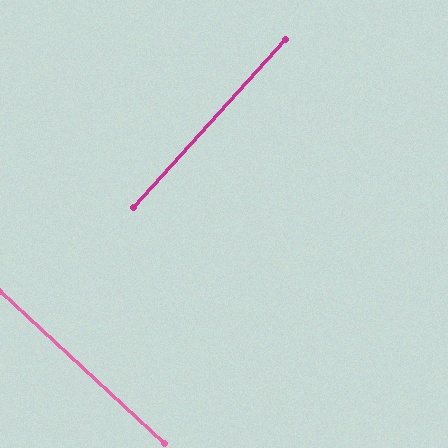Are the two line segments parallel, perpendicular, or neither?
Perpendicular — they meet at approximately 89°.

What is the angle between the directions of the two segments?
Approximately 89 degrees.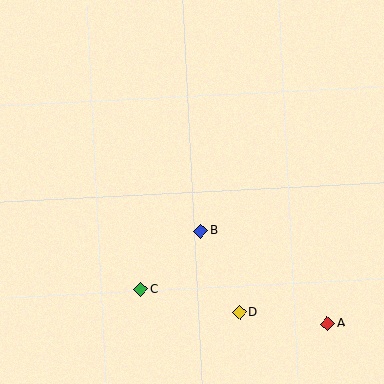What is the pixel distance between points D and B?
The distance between D and B is 90 pixels.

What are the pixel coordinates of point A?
Point A is at (328, 324).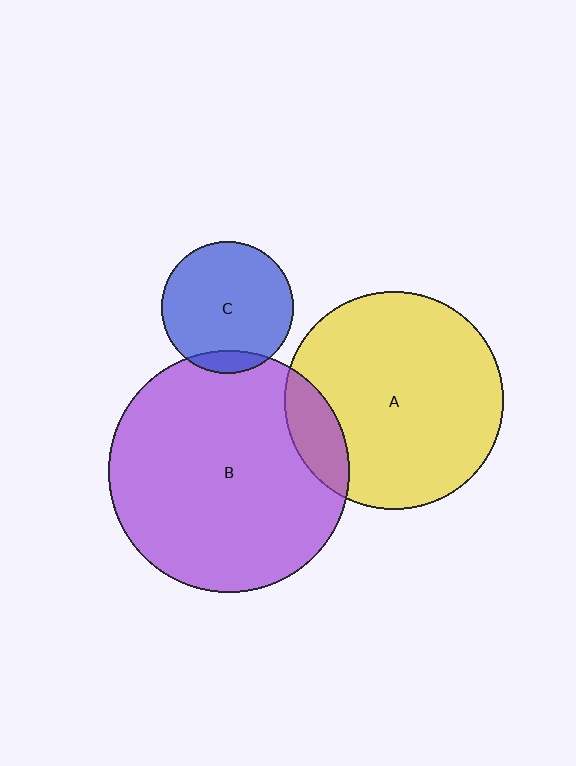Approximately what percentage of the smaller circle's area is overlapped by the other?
Approximately 15%.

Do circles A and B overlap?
Yes.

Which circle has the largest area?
Circle B (purple).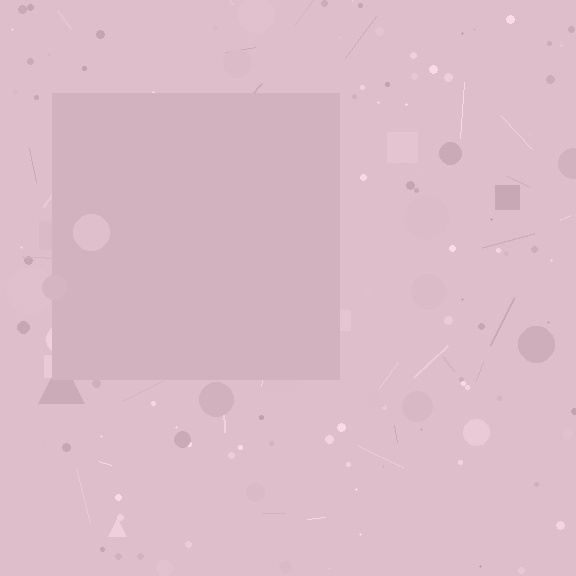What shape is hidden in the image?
A square is hidden in the image.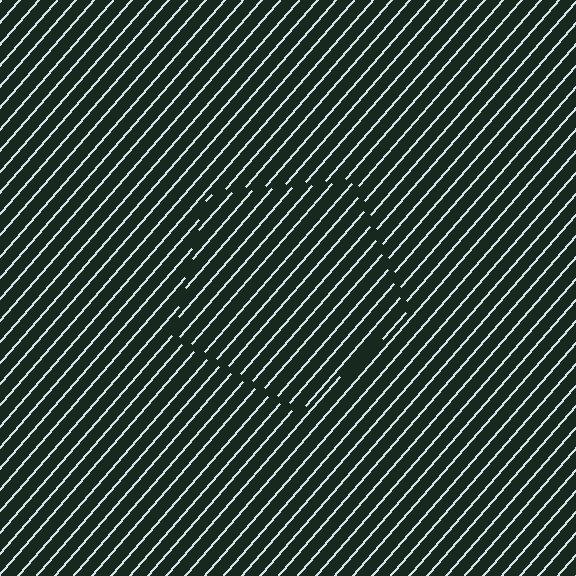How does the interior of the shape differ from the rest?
The interior of the shape contains the same grating, shifted by half a period — the contour is defined by the phase discontinuity where line-ends from the inner and outer gratings abut.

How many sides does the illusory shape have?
5 sides — the line-ends trace a pentagon.